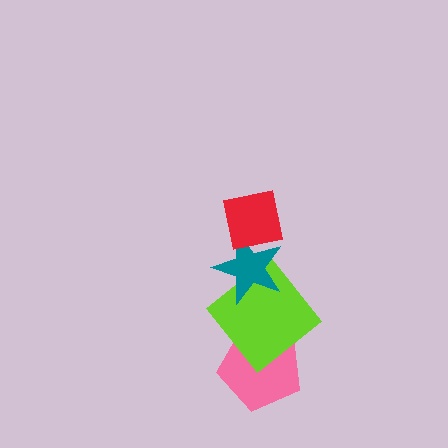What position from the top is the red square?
The red square is 1st from the top.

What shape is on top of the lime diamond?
The teal star is on top of the lime diamond.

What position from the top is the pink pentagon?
The pink pentagon is 4th from the top.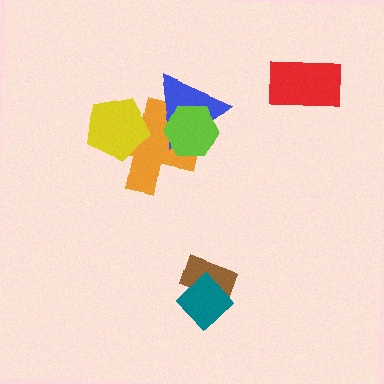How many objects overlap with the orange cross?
3 objects overlap with the orange cross.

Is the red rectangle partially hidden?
No, no other shape covers it.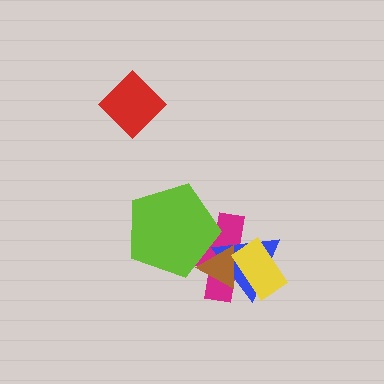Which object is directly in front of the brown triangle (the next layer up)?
The lime pentagon is directly in front of the brown triangle.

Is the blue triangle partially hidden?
Yes, it is partially covered by another shape.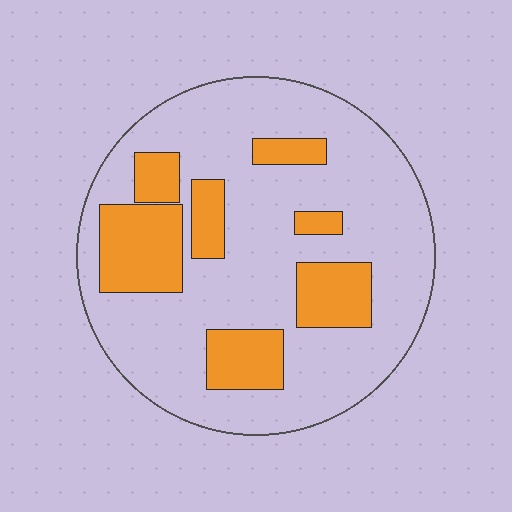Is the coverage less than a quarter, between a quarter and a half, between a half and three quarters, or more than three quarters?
Between a quarter and a half.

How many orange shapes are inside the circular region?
7.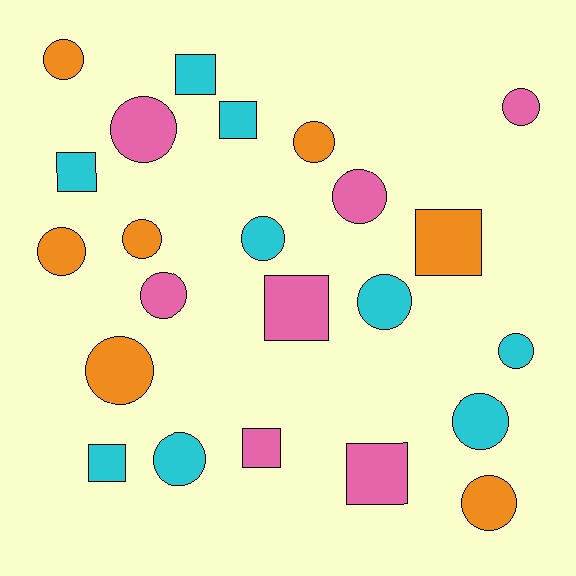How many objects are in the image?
There are 23 objects.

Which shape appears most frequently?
Circle, with 15 objects.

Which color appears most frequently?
Cyan, with 9 objects.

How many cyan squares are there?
There are 4 cyan squares.